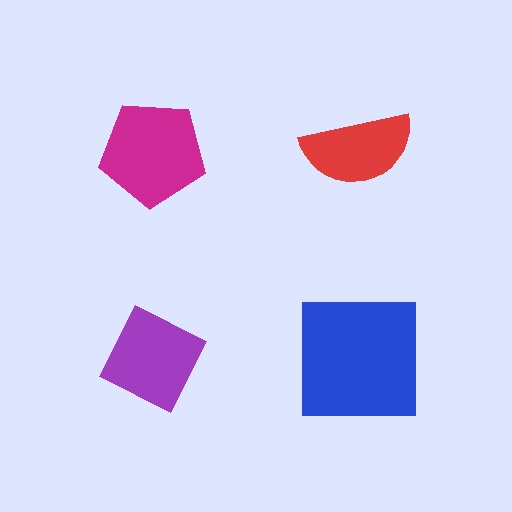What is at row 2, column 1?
A purple diamond.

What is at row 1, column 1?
A magenta pentagon.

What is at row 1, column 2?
A red semicircle.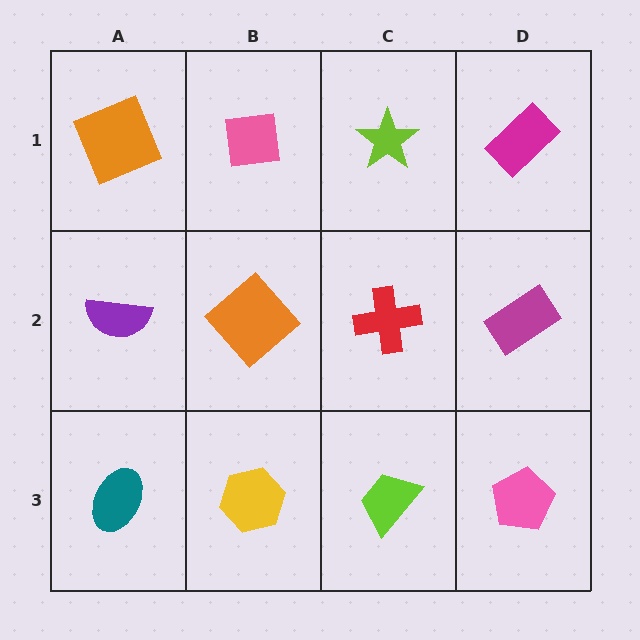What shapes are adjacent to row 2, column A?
An orange square (row 1, column A), a teal ellipse (row 3, column A), an orange diamond (row 2, column B).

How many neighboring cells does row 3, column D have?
2.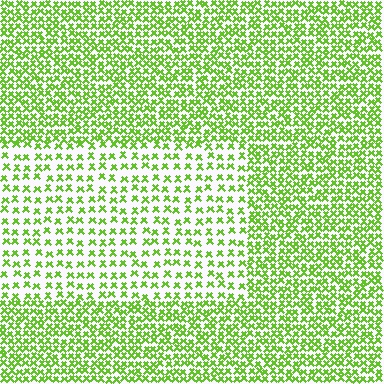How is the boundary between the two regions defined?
The boundary is defined by a change in element density (approximately 2.1x ratio). All elements are the same color, size, and shape.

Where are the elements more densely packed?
The elements are more densely packed outside the rectangle boundary.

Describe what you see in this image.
The image contains small lime elements arranged at two different densities. A rectangle-shaped region is visible where the elements are less densely packed than the surrounding area.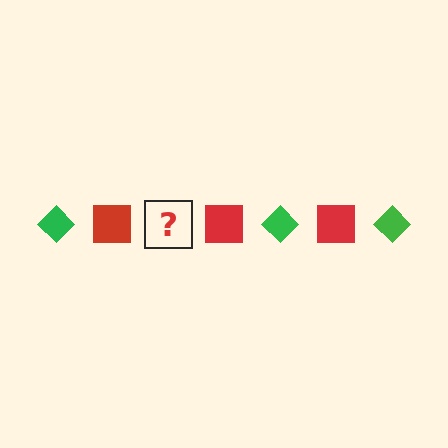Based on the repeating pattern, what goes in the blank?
The blank should be a green diamond.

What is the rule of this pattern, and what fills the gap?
The rule is that the pattern alternates between green diamond and red square. The gap should be filled with a green diamond.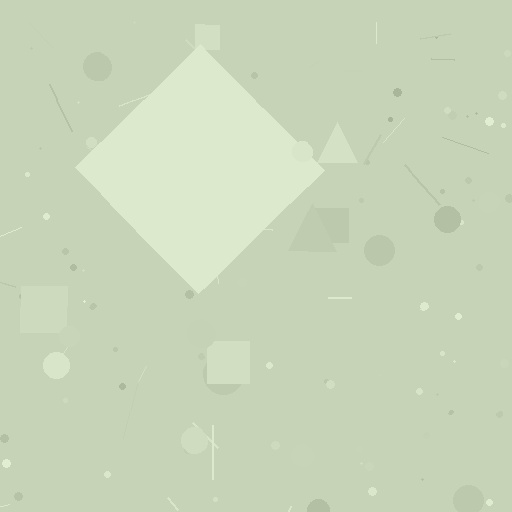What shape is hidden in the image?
A diamond is hidden in the image.